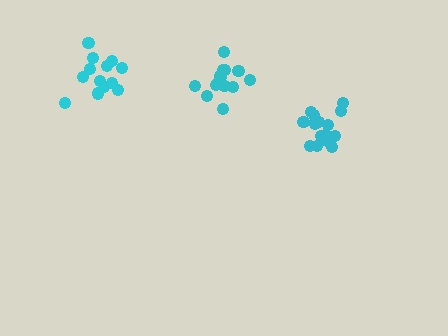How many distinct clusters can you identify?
There are 3 distinct clusters.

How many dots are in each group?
Group 1: 13 dots, Group 2: 16 dots, Group 3: 14 dots (43 total).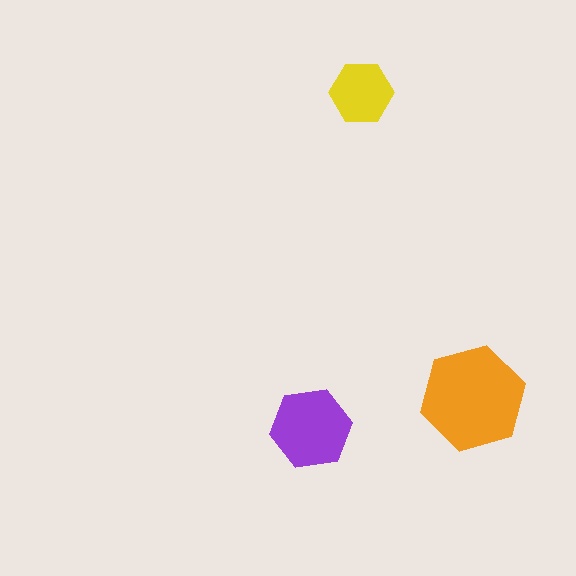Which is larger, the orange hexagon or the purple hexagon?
The orange one.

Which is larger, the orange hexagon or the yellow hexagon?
The orange one.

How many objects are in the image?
There are 3 objects in the image.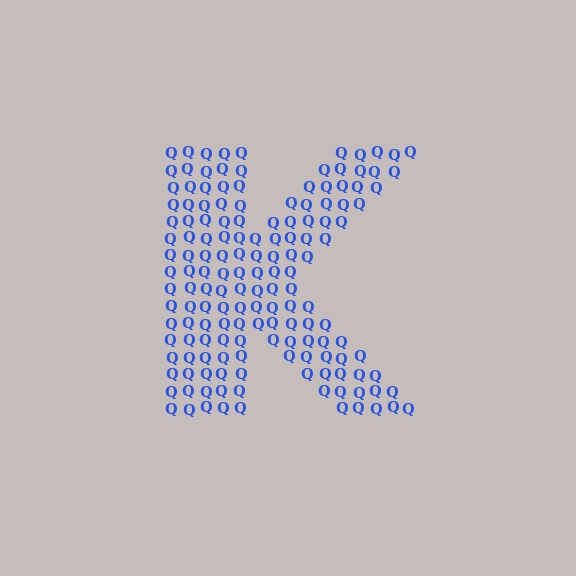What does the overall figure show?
The overall figure shows the letter K.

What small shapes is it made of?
It is made of small letter Q's.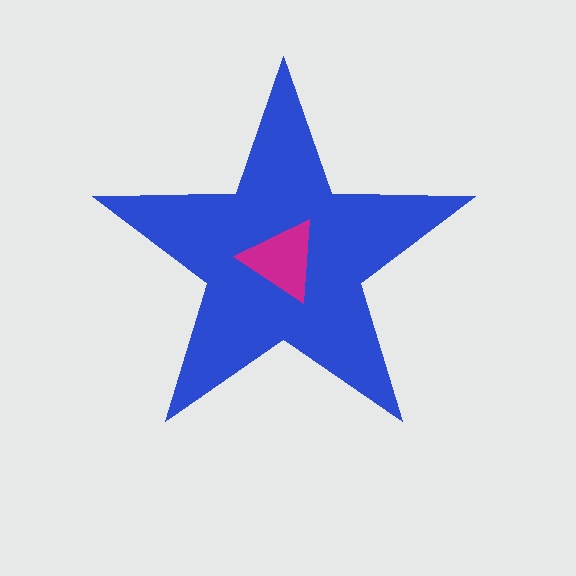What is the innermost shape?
The magenta triangle.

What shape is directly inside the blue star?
The magenta triangle.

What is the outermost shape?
The blue star.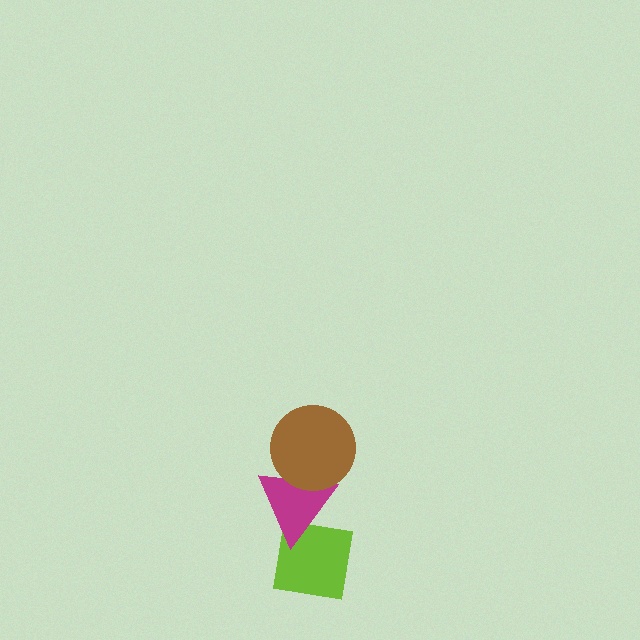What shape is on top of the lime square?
The magenta triangle is on top of the lime square.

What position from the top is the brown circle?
The brown circle is 1st from the top.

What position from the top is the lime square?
The lime square is 3rd from the top.